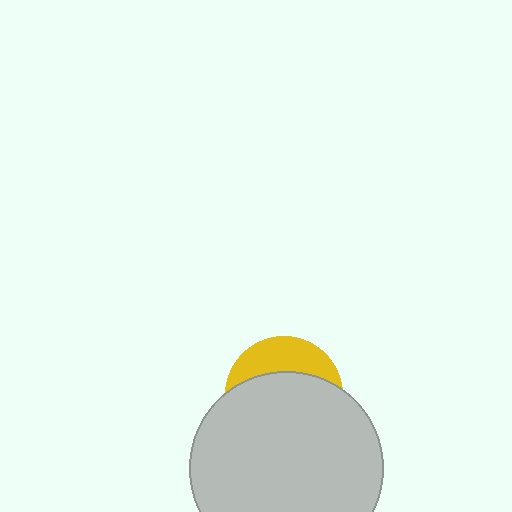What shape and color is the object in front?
The object in front is a light gray circle.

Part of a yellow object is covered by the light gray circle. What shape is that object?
It is a circle.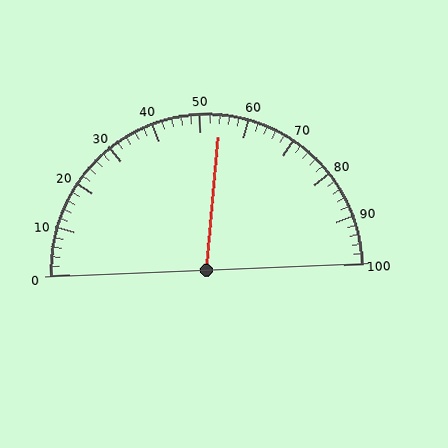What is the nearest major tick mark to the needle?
The nearest major tick mark is 50.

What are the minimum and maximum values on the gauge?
The gauge ranges from 0 to 100.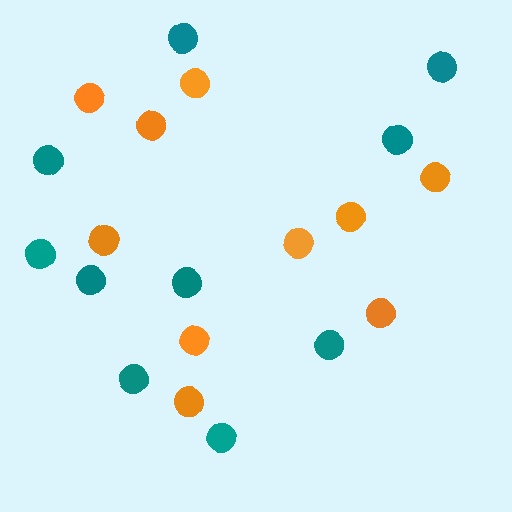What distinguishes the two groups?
There are 2 groups: one group of teal circles (10) and one group of orange circles (10).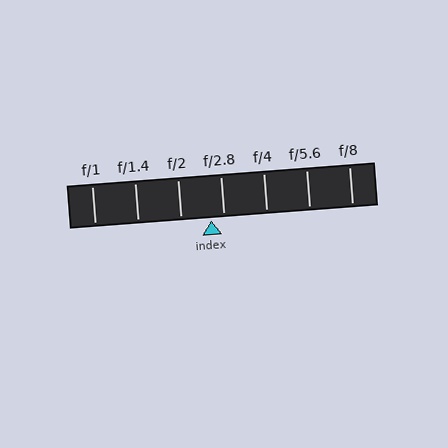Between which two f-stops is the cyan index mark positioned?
The index mark is between f/2 and f/2.8.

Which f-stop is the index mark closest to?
The index mark is closest to f/2.8.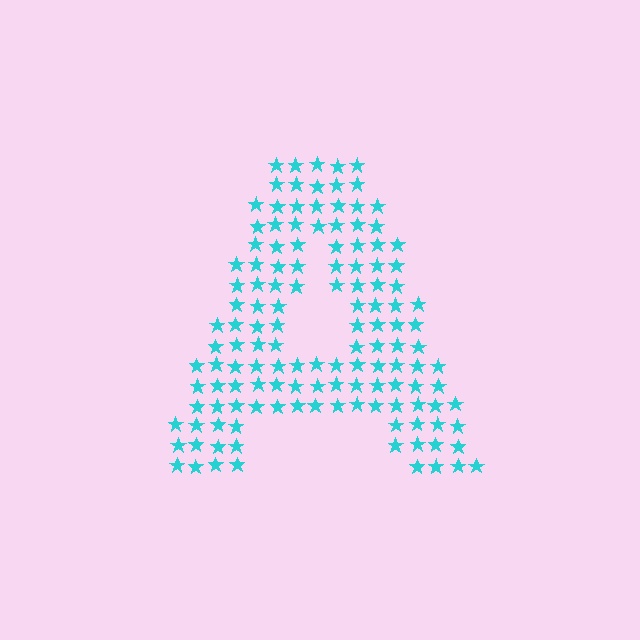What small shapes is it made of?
It is made of small stars.